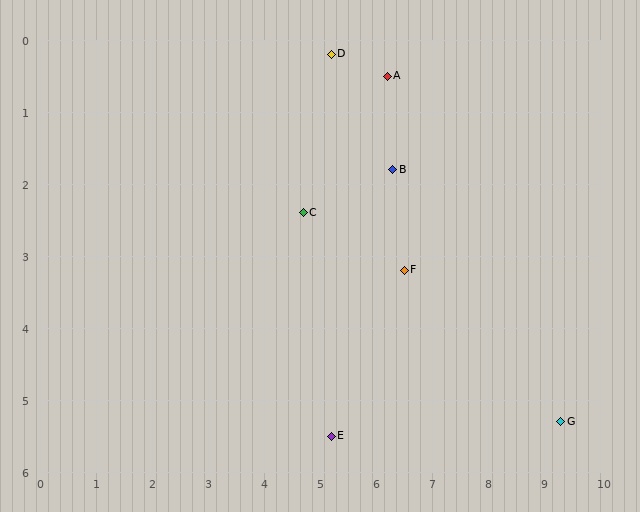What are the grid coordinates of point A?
Point A is at approximately (6.2, 0.5).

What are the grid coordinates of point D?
Point D is at approximately (5.2, 0.2).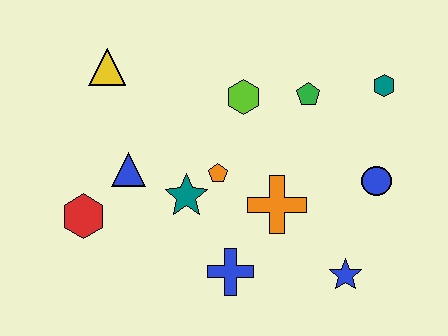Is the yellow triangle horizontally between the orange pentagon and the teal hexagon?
No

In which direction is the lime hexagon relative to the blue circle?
The lime hexagon is to the left of the blue circle.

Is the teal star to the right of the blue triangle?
Yes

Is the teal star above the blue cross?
Yes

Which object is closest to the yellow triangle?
The blue triangle is closest to the yellow triangle.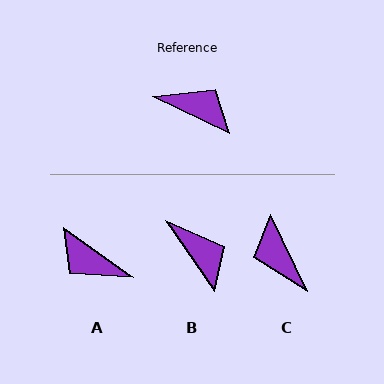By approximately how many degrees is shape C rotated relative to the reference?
Approximately 141 degrees counter-clockwise.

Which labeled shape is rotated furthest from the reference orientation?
A, about 170 degrees away.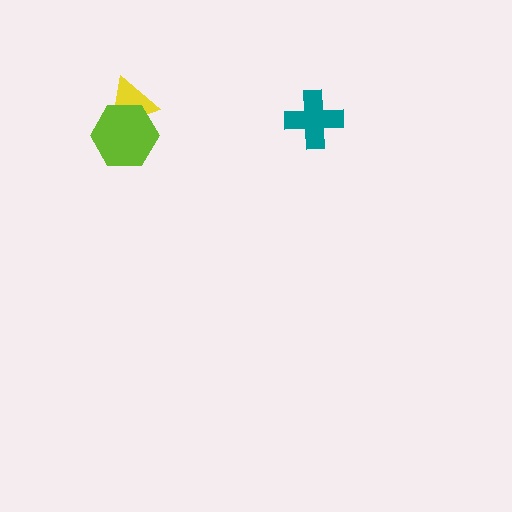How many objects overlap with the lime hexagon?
1 object overlaps with the lime hexagon.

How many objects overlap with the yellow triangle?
1 object overlaps with the yellow triangle.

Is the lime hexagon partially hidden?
No, no other shape covers it.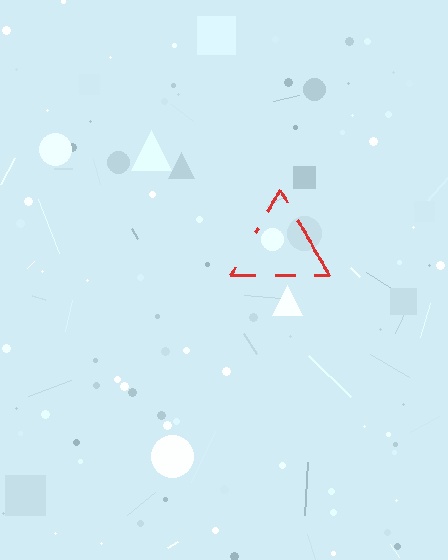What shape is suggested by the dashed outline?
The dashed outline suggests a triangle.